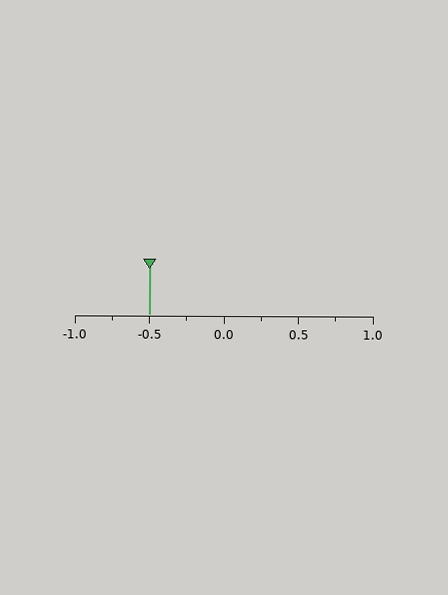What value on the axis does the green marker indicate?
The marker indicates approximately -0.5.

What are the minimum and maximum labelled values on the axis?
The axis runs from -1.0 to 1.0.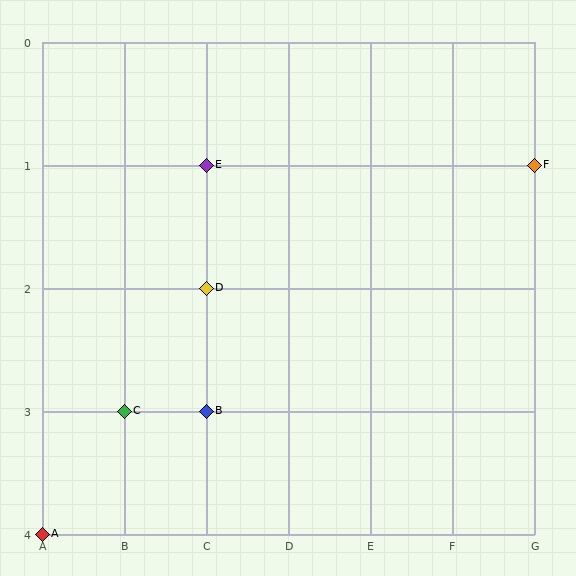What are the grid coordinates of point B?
Point B is at grid coordinates (C, 3).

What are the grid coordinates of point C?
Point C is at grid coordinates (B, 3).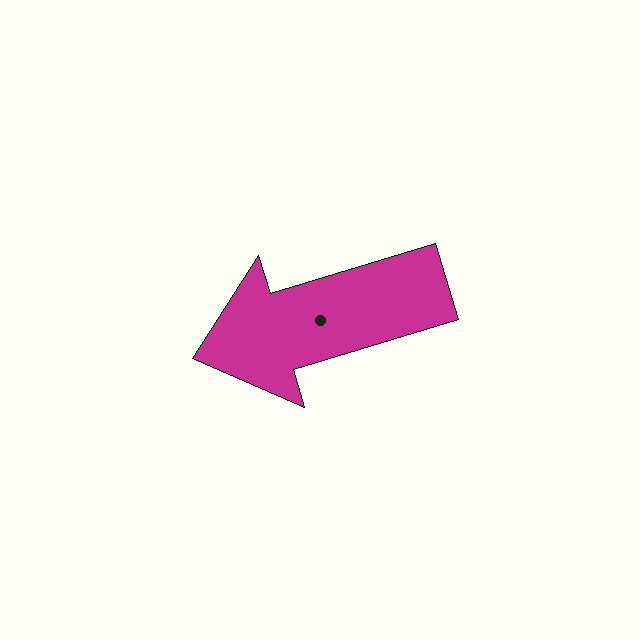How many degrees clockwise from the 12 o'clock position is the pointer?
Approximately 253 degrees.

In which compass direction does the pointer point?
West.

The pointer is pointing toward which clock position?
Roughly 8 o'clock.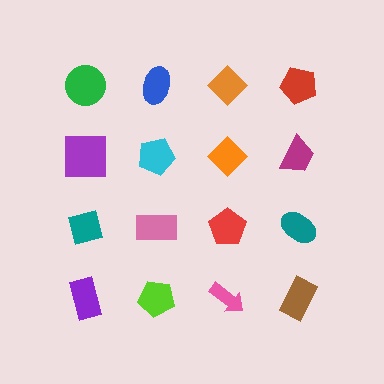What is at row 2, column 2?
A cyan pentagon.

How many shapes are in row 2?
4 shapes.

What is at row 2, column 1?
A purple square.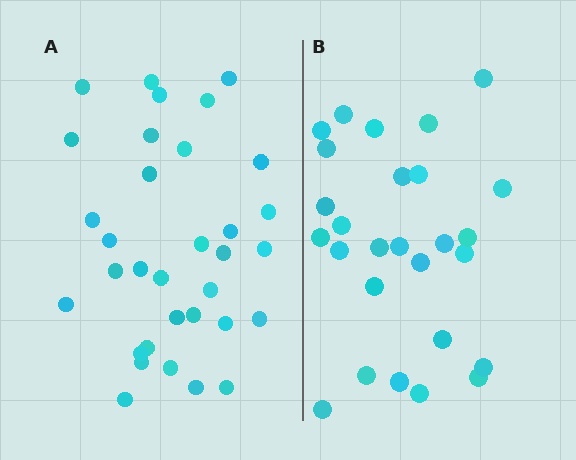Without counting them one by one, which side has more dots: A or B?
Region A (the left region) has more dots.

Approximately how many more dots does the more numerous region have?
Region A has about 6 more dots than region B.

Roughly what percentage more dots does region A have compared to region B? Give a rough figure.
About 20% more.